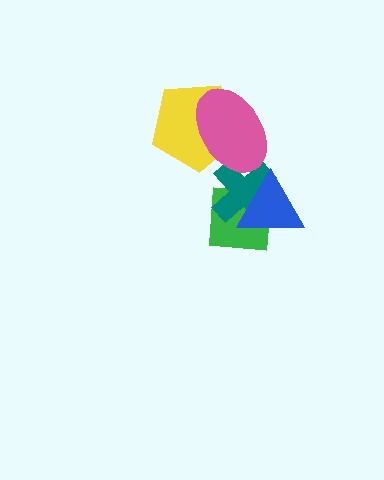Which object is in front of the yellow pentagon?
The pink ellipse is in front of the yellow pentagon.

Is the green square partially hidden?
Yes, it is partially covered by another shape.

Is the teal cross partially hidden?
Yes, it is partially covered by another shape.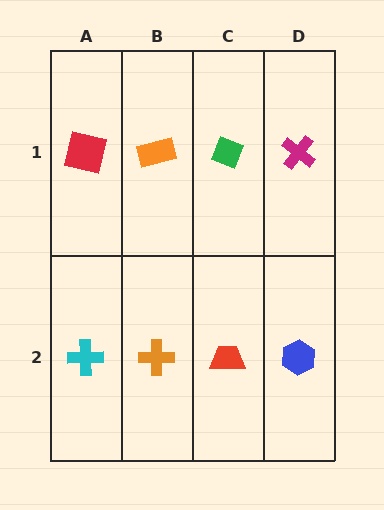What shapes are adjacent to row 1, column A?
A cyan cross (row 2, column A), an orange rectangle (row 1, column B).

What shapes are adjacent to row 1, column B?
An orange cross (row 2, column B), a red square (row 1, column A), a green diamond (row 1, column C).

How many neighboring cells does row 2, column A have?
2.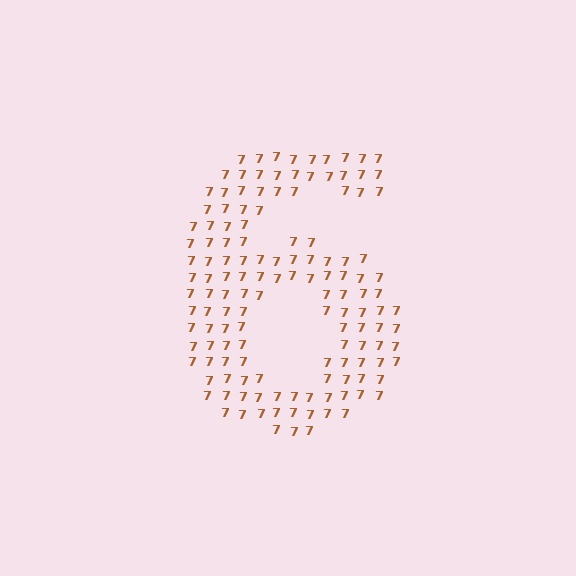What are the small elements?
The small elements are digit 7's.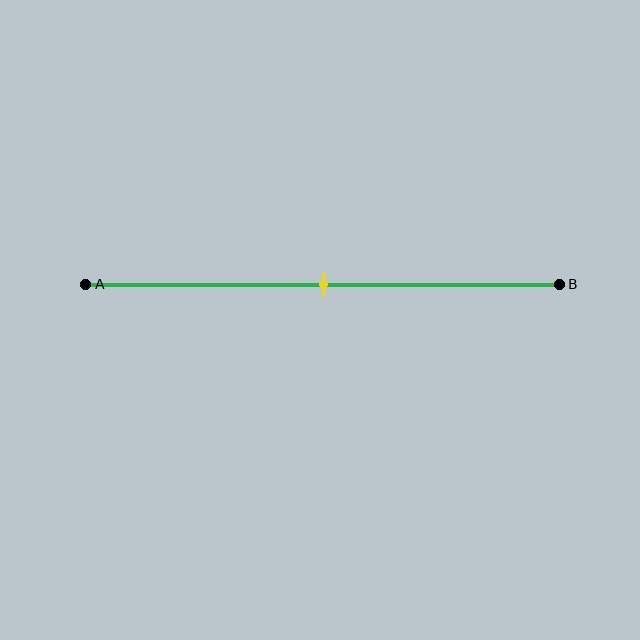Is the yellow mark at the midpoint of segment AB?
Yes, the mark is approximately at the midpoint.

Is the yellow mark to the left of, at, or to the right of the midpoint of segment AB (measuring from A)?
The yellow mark is approximately at the midpoint of segment AB.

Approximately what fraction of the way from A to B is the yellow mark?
The yellow mark is approximately 50% of the way from A to B.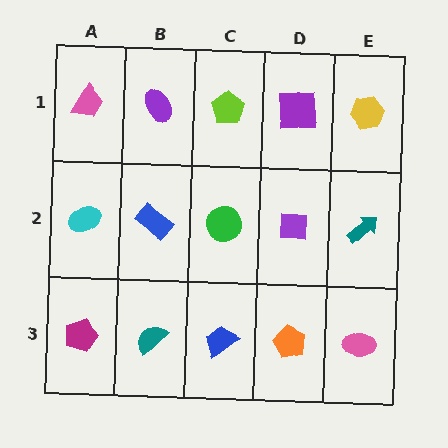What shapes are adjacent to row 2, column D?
A purple square (row 1, column D), an orange pentagon (row 3, column D), a green circle (row 2, column C), a teal arrow (row 2, column E).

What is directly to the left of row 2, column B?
A cyan ellipse.